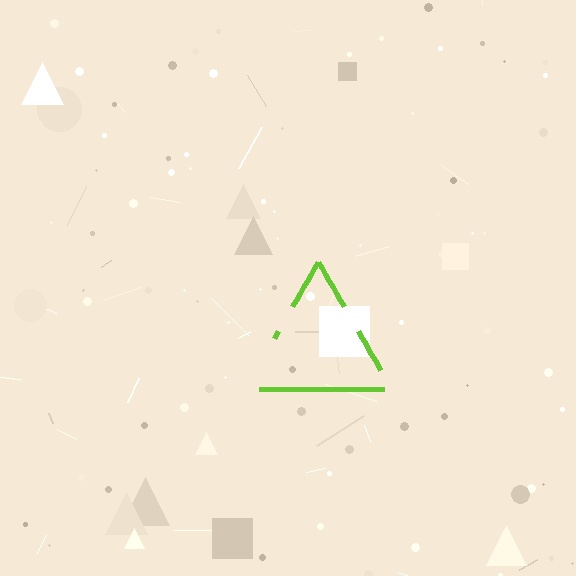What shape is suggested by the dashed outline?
The dashed outline suggests a triangle.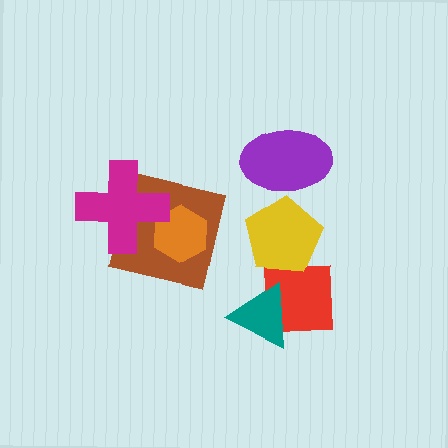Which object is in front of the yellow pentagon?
The purple ellipse is in front of the yellow pentagon.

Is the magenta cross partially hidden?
No, no other shape covers it.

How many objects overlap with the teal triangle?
1 object overlaps with the teal triangle.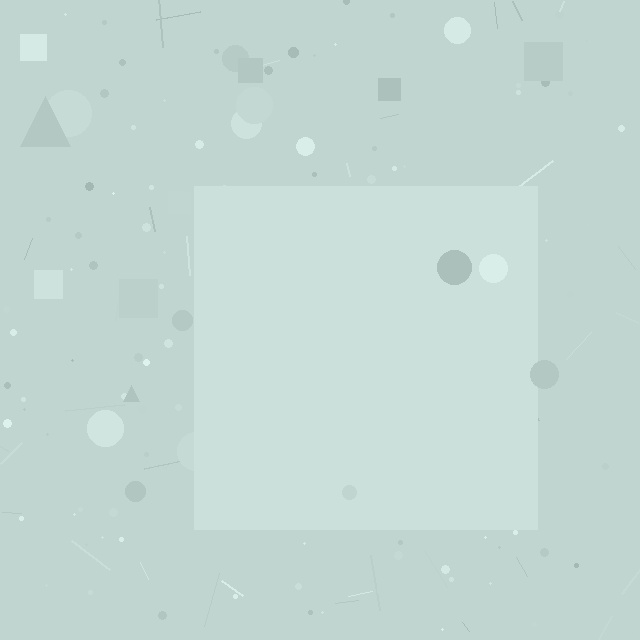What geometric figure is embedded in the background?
A square is embedded in the background.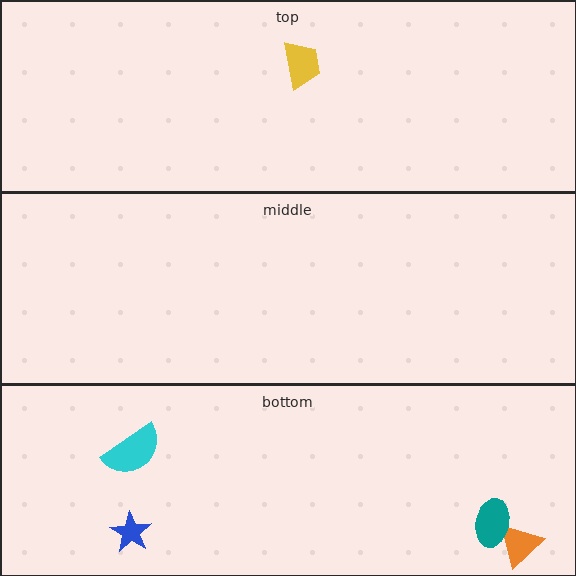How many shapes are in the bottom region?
4.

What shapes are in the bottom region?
The blue star, the cyan semicircle, the orange triangle, the teal ellipse.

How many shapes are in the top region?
1.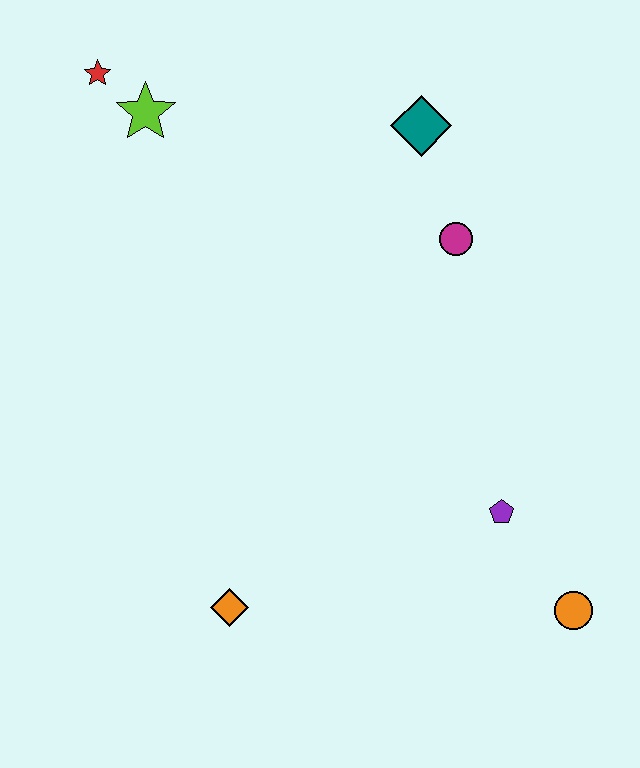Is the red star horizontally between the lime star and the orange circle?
No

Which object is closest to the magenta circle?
The teal diamond is closest to the magenta circle.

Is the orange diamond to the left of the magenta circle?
Yes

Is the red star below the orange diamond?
No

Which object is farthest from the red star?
The orange circle is farthest from the red star.